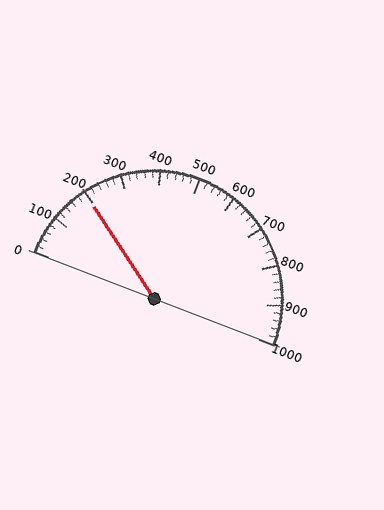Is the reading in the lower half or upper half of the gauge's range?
The reading is in the lower half of the range (0 to 1000).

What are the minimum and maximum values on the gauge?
The gauge ranges from 0 to 1000.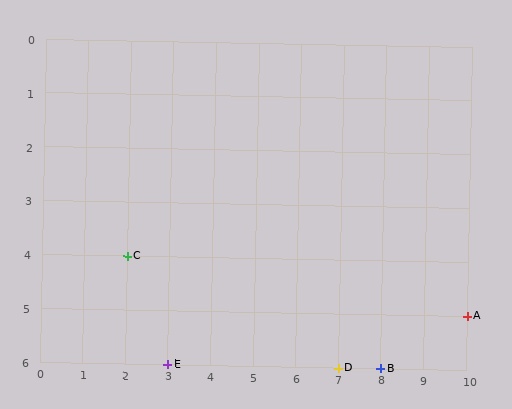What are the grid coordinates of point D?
Point D is at grid coordinates (7, 6).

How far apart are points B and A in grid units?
Points B and A are 2 columns and 1 row apart (about 2.2 grid units diagonally).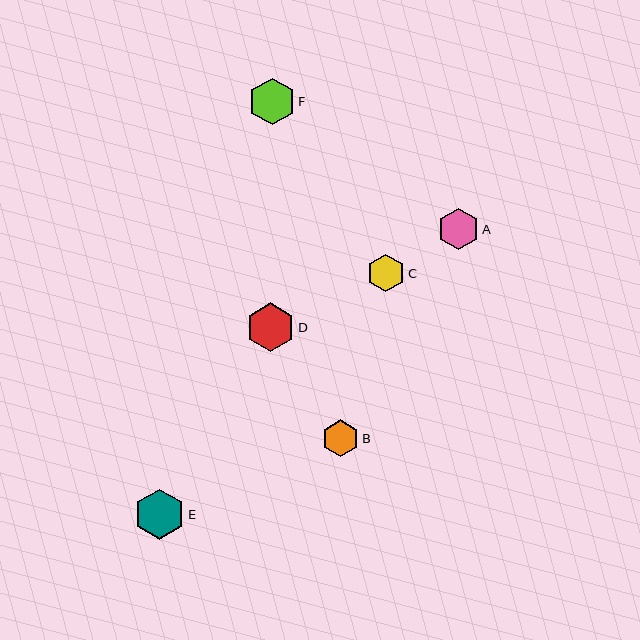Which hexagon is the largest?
Hexagon E is the largest with a size of approximately 50 pixels.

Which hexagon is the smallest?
Hexagon B is the smallest with a size of approximately 37 pixels.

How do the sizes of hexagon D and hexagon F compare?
Hexagon D and hexagon F are approximately the same size.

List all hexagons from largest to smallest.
From largest to smallest: E, D, F, A, C, B.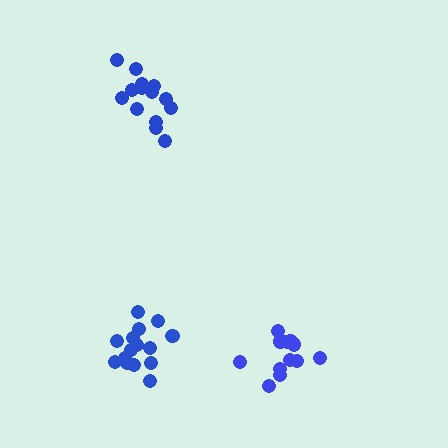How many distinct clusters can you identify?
There are 3 distinct clusters.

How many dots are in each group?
Group 1: 12 dots, Group 2: 15 dots, Group 3: 14 dots (41 total).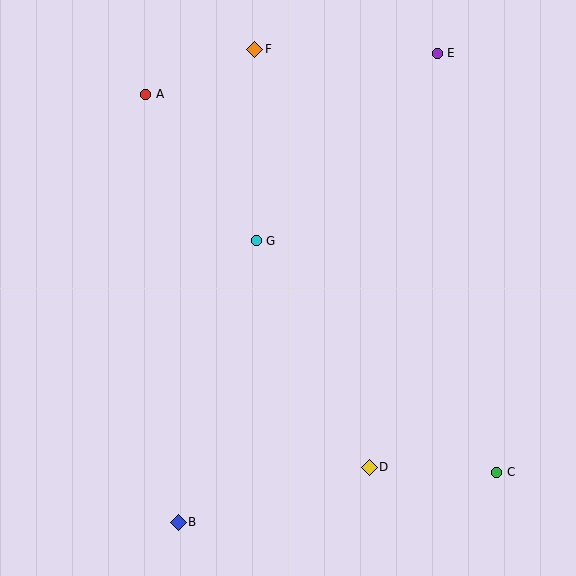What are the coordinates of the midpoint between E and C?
The midpoint between E and C is at (467, 263).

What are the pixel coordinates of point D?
Point D is at (369, 467).